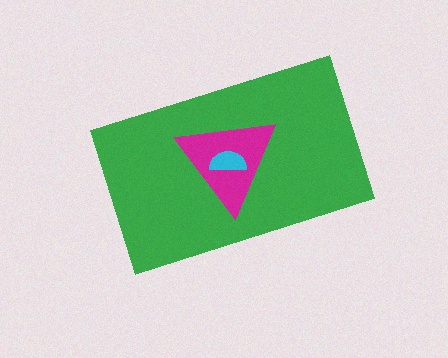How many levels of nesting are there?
3.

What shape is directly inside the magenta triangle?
The cyan semicircle.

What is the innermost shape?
The cyan semicircle.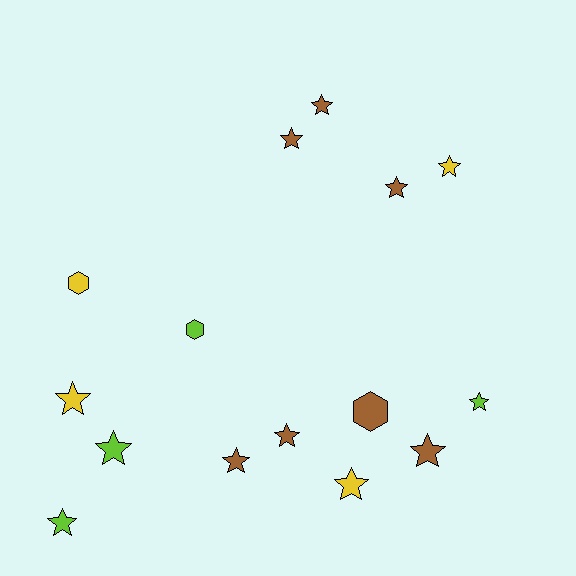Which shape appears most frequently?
Star, with 12 objects.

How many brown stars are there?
There are 6 brown stars.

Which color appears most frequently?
Brown, with 7 objects.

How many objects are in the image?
There are 15 objects.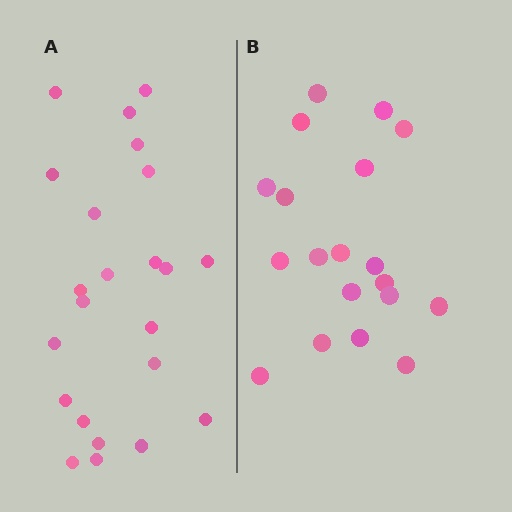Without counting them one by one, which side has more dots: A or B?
Region A (the left region) has more dots.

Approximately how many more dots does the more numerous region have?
Region A has about 4 more dots than region B.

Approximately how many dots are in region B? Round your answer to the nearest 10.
About 20 dots. (The exact count is 19, which rounds to 20.)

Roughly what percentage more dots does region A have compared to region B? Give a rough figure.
About 20% more.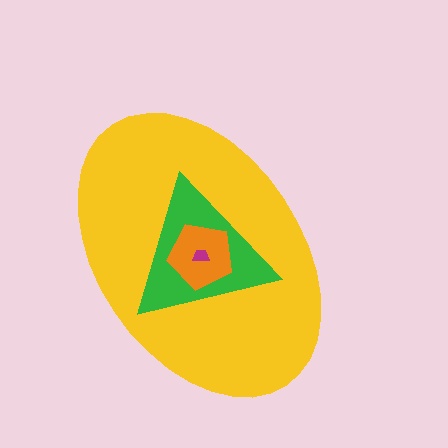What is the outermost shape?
The yellow ellipse.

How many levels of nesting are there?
4.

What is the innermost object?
The magenta trapezoid.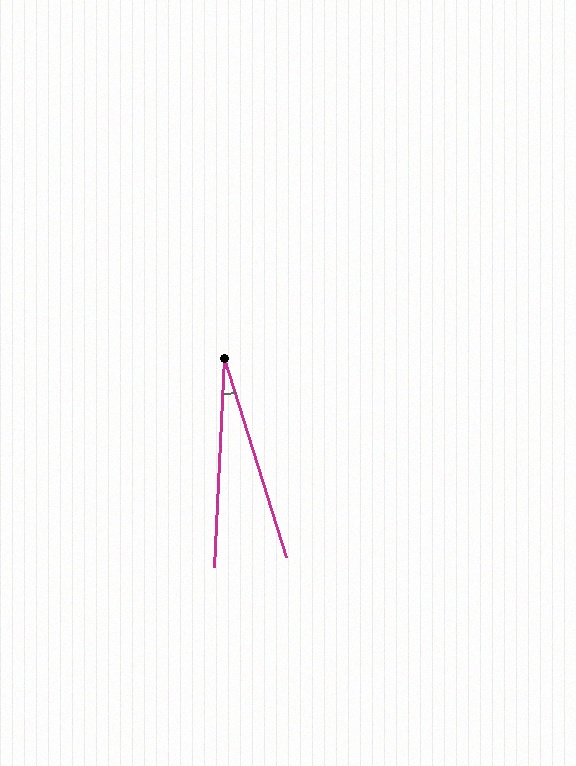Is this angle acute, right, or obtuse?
It is acute.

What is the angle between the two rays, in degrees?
Approximately 20 degrees.